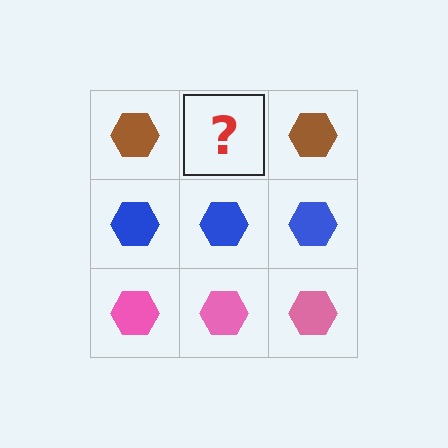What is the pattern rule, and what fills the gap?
The rule is that each row has a consistent color. The gap should be filled with a brown hexagon.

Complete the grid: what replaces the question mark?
The question mark should be replaced with a brown hexagon.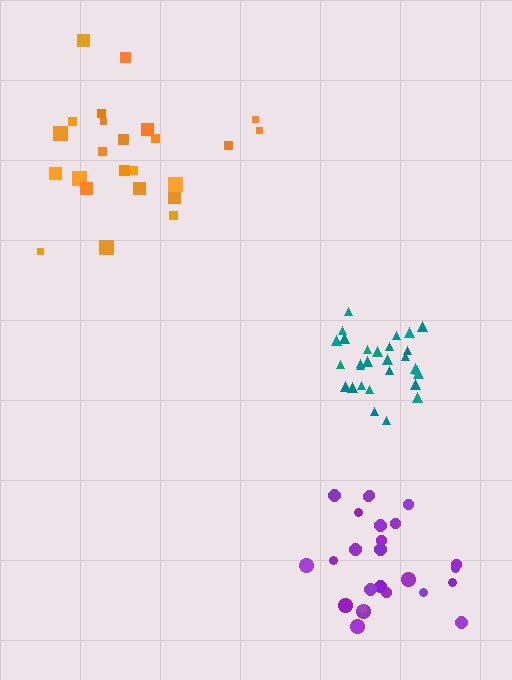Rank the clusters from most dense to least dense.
teal, purple, orange.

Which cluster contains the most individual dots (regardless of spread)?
Teal (29).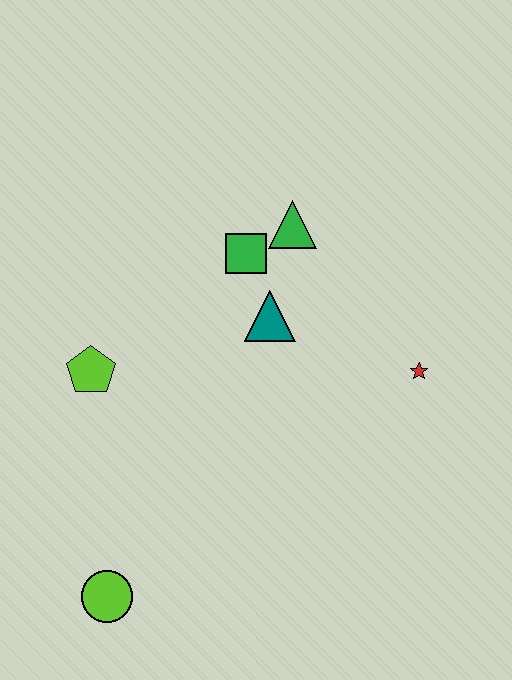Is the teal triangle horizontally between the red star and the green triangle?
No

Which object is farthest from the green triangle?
The lime circle is farthest from the green triangle.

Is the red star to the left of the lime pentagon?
No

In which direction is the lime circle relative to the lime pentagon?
The lime circle is below the lime pentagon.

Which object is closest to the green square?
The green triangle is closest to the green square.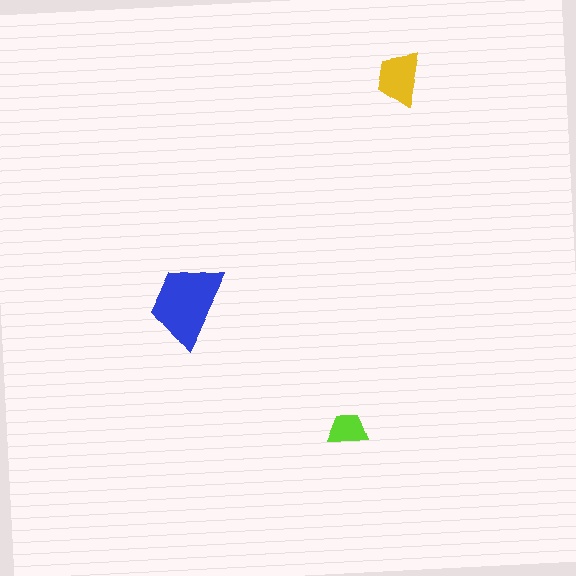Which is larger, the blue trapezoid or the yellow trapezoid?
The blue one.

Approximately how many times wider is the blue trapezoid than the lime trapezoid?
About 2 times wider.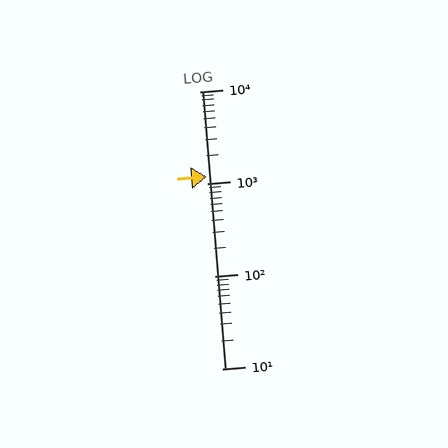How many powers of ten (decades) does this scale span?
The scale spans 3 decades, from 10 to 10000.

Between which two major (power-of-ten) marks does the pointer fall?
The pointer is between 1000 and 10000.